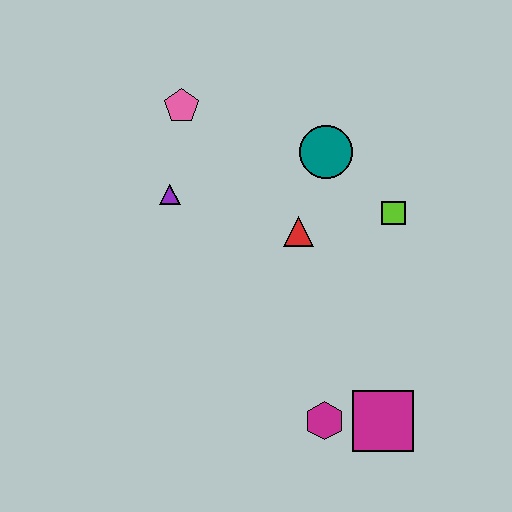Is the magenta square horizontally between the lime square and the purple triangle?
Yes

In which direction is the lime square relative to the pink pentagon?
The lime square is to the right of the pink pentagon.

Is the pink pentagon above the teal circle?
Yes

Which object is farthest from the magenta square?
The pink pentagon is farthest from the magenta square.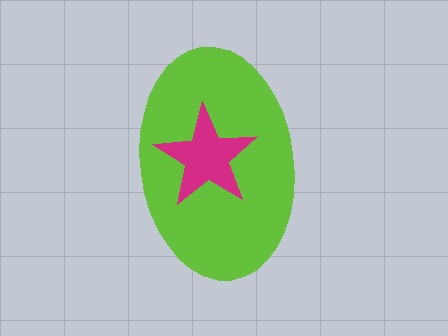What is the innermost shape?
The magenta star.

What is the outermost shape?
The lime ellipse.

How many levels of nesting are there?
2.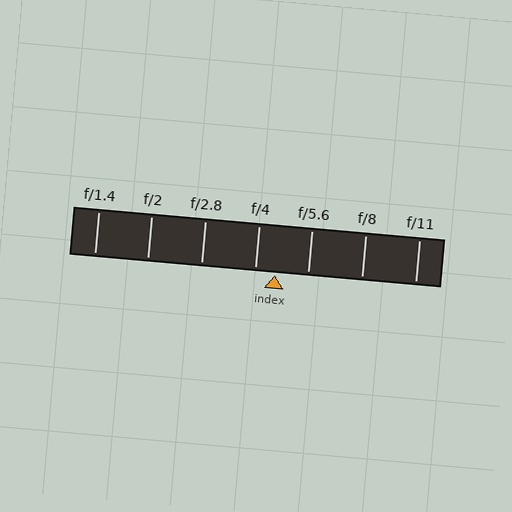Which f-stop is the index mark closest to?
The index mark is closest to f/4.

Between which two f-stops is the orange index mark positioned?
The index mark is between f/4 and f/5.6.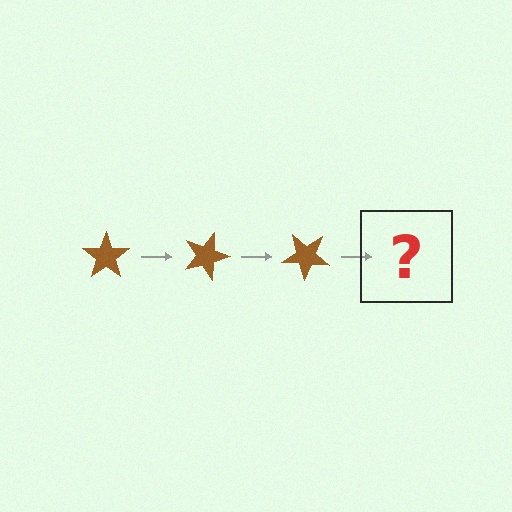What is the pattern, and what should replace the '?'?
The pattern is that the star rotates 20 degrees each step. The '?' should be a brown star rotated 60 degrees.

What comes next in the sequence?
The next element should be a brown star rotated 60 degrees.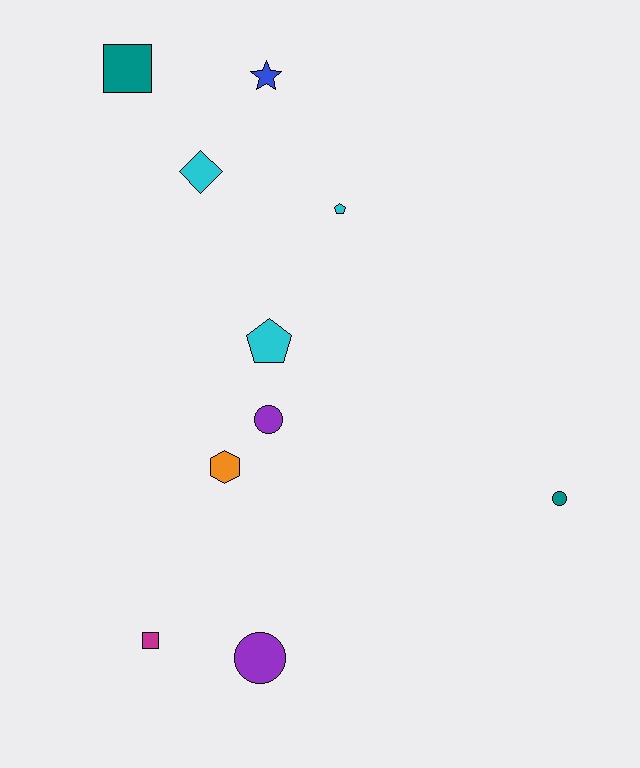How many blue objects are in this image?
There is 1 blue object.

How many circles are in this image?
There are 3 circles.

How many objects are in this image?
There are 10 objects.